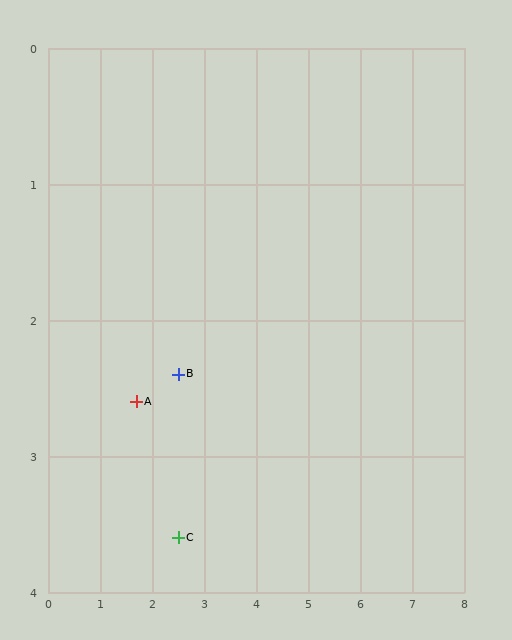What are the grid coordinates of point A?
Point A is at approximately (1.7, 2.6).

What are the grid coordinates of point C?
Point C is at approximately (2.5, 3.6).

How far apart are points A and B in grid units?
Points A and B are about 0.8 grid units apart.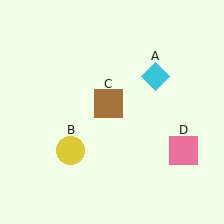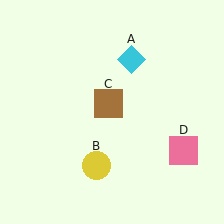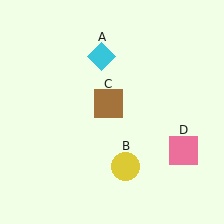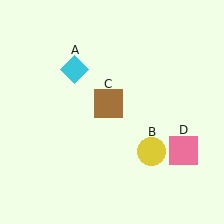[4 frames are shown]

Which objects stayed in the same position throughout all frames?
Brown square (object C) and pink square (object D) remained stationary.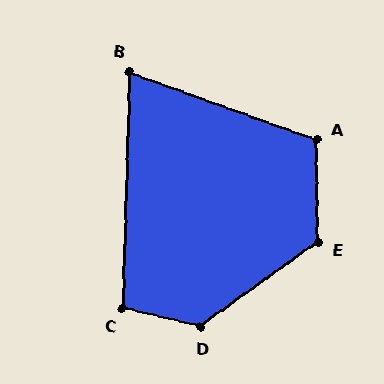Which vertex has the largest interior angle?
D, at approximately 130 degrees.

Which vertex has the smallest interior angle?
B, at approximately 72 degrees.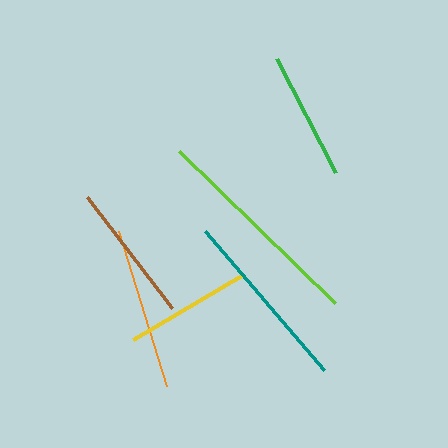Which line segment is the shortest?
The yellow line is the shortest at approximately 128 pixels.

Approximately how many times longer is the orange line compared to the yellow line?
The orange line is approximately 1.3 times the length of the yellow line.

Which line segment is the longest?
The lime line is the longest at approximately 218 pixels.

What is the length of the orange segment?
The orange segment is approximately 163 pixels long.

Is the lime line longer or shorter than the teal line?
The lime line is longer than the teal line.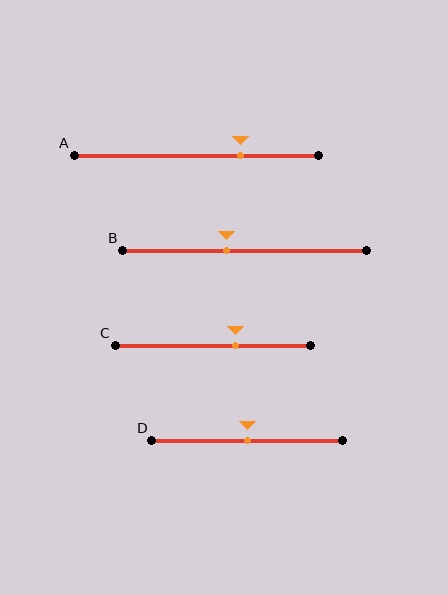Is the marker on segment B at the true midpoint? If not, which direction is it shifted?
No, the marker on segment B is shifted to the left by about 8% of the segment length.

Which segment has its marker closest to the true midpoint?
Segment D has its marker closest to the true midpoint.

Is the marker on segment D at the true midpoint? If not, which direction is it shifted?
Yes, the marker on segment D is at the true midpoint.